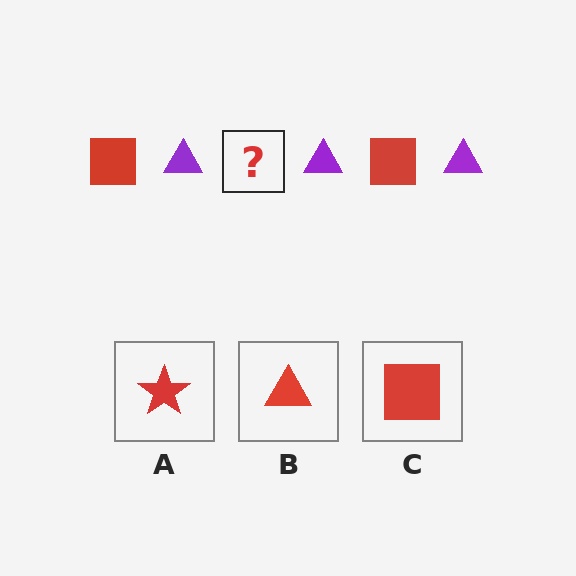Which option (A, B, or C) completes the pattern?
C.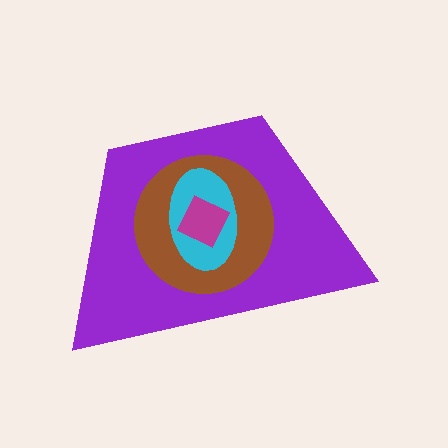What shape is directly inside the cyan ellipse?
The magenta square.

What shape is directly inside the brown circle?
The cyan ellipse.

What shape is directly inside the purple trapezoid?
The brown circle.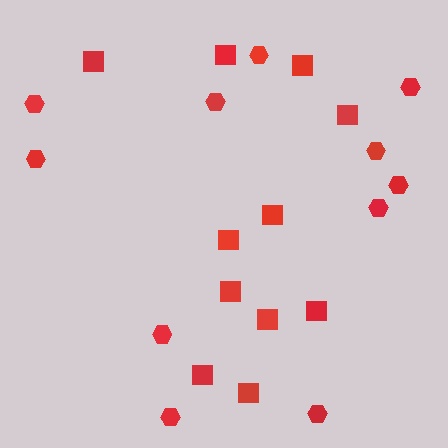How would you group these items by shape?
There are 2 groups: one group of squares (11) and one group of hexagons (11).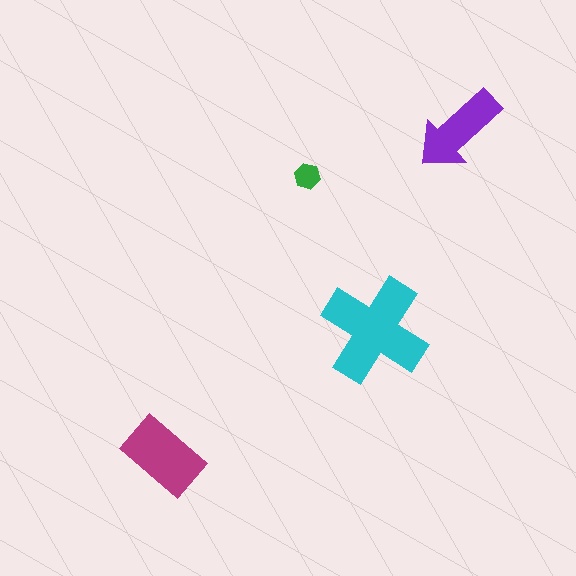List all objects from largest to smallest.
The cyan cross, the magenta rectangle, the purple arrow, the green hexagon.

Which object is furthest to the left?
The magenta rectangle is leftmost.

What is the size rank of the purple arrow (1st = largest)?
3rd.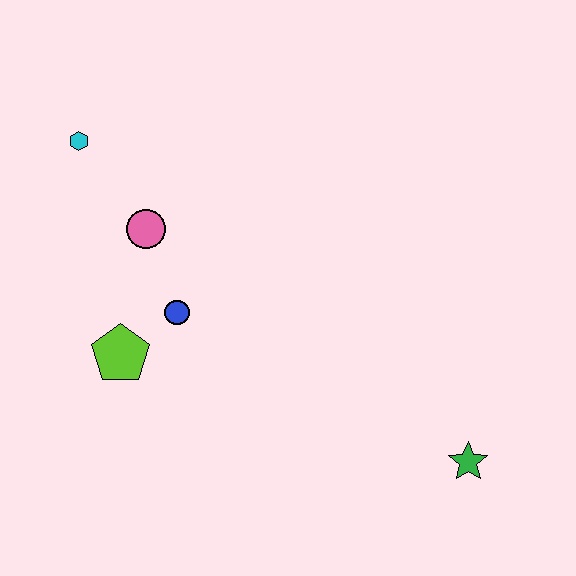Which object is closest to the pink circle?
The blue circle is closest to the pink circle.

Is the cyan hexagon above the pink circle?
Yes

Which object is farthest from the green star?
The cyan hexagon is farthest from the green star.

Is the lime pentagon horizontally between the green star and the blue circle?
No